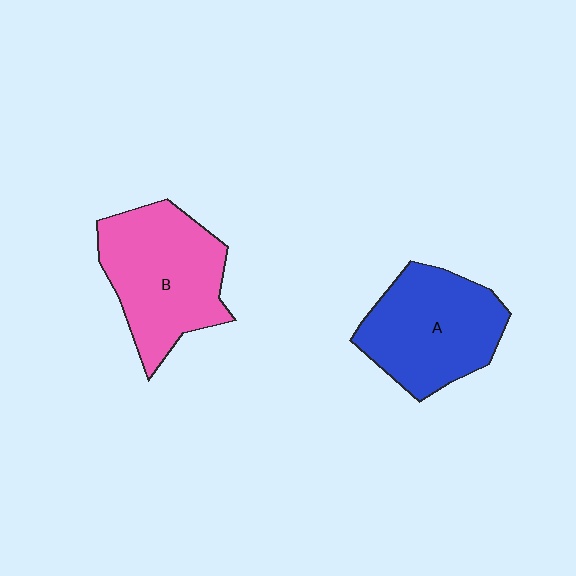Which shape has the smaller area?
Shape A (blue).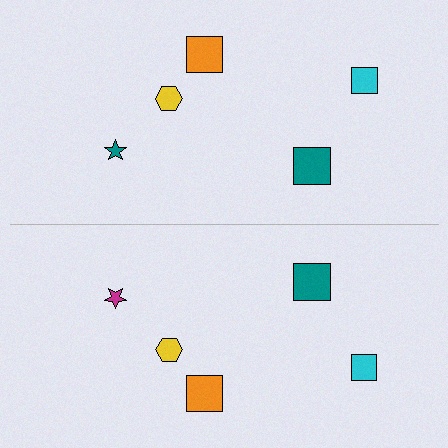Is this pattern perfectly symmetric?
No, the pattern is not perfectly symmetric. The magenta star on the bottom side breaks the symmetry — its mirror counterpart is teal.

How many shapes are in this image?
There are 10 shapes in this image.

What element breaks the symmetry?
The magenta star on the bottom side breaks the symmetry — its mirror counterpart is teal.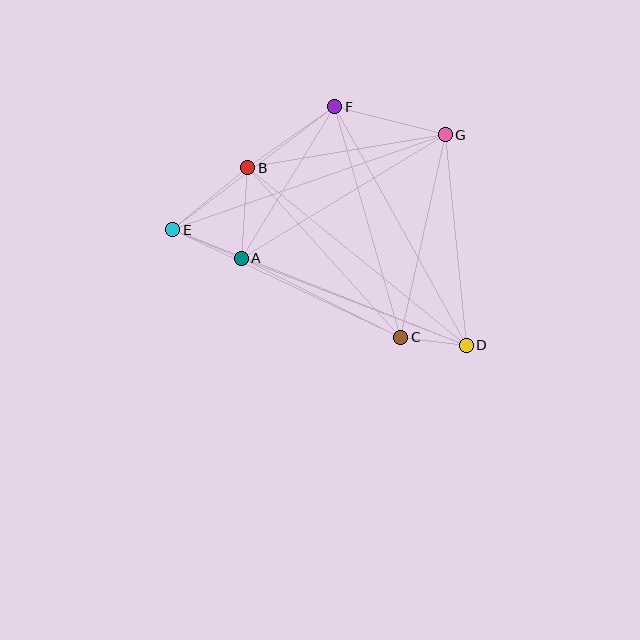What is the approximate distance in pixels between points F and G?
The distance between F and G is approximately 114 pixels.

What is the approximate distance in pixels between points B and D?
The distance between B and D is approximately 282 pixels.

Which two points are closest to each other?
Points C and D are closest to each other.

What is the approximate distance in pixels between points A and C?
The distance between A and C is approximately 178 pixels.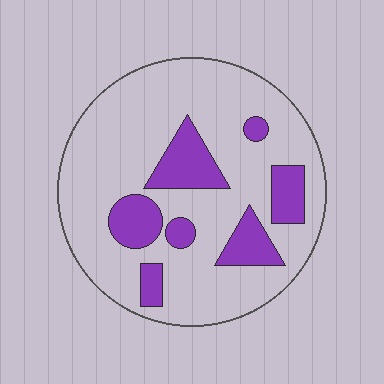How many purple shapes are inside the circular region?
7.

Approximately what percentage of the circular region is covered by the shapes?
Approximately 20%.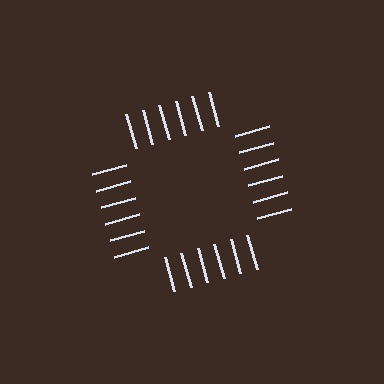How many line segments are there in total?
24 — 6 along each of the 4 edges.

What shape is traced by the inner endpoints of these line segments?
An illusory square — the line segments terminate on its edges but no continuous stroke is drawn.